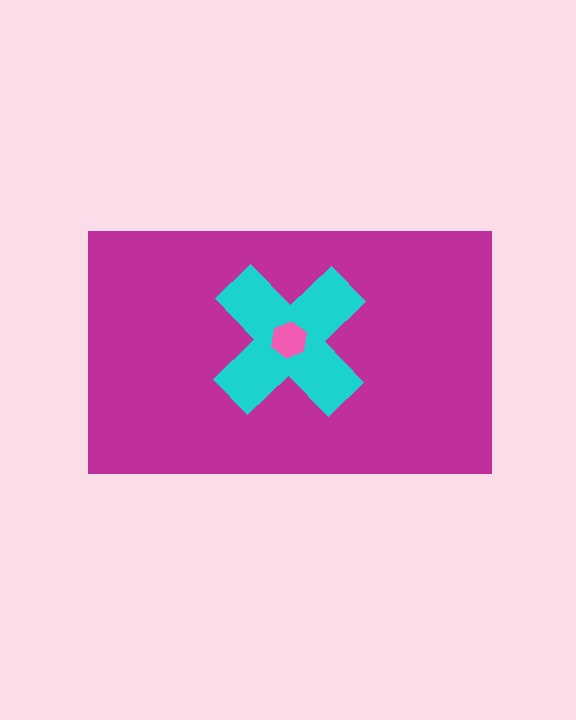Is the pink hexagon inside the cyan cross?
Yes.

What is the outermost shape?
The magenta rectangle.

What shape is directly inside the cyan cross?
The pink hexagon.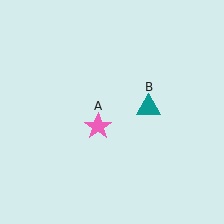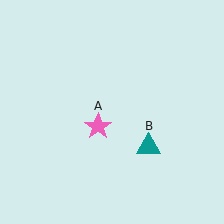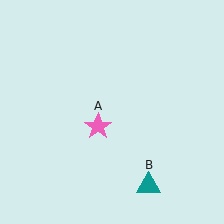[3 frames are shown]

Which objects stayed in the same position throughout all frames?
Pink star (object A) remained stationary.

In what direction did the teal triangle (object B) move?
The teal triangle (object B) moved down.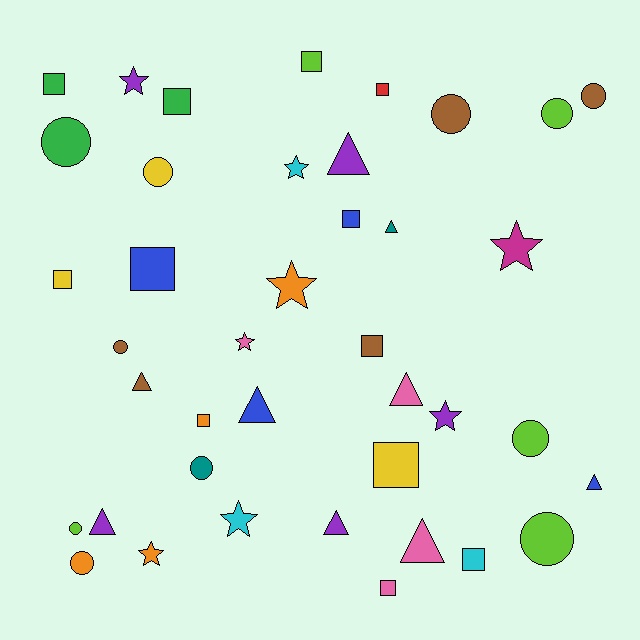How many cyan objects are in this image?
There are 3 cyan objects.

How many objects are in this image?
There are 40 objects.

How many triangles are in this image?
There are 9 triangles.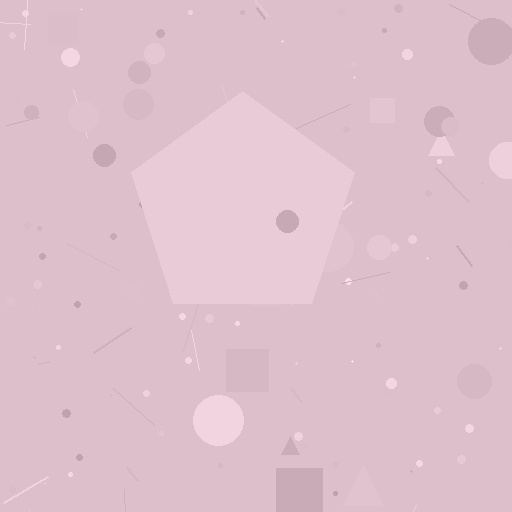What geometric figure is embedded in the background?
A pentagon is embedded in the background.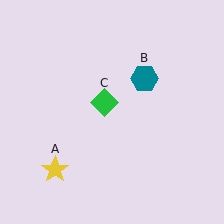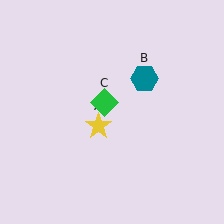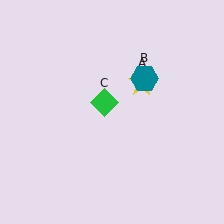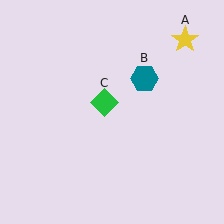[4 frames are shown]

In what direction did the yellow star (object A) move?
The yellow star (object A) moved up and to the right.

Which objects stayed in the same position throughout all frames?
Teal hexagon (object B) and green diamond (object C) remained stationary.